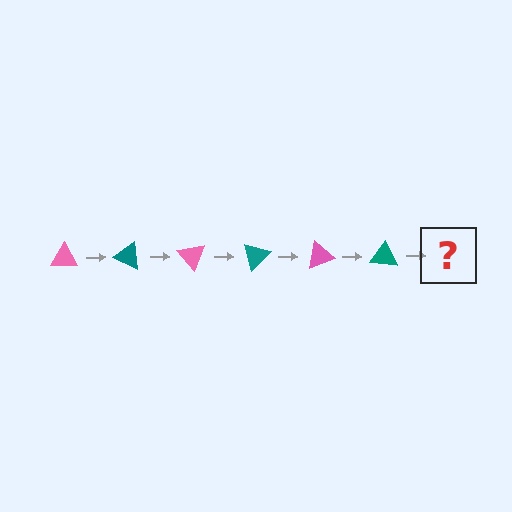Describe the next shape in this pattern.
It should be a pink triangle, rotated 150 degrees from the start.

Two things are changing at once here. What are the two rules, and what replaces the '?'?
The two rules are that it rotates 25 degrees each step and the color cycles through pink and teal. The '?' should be a pink triangle, rotated 150 degrees from the start.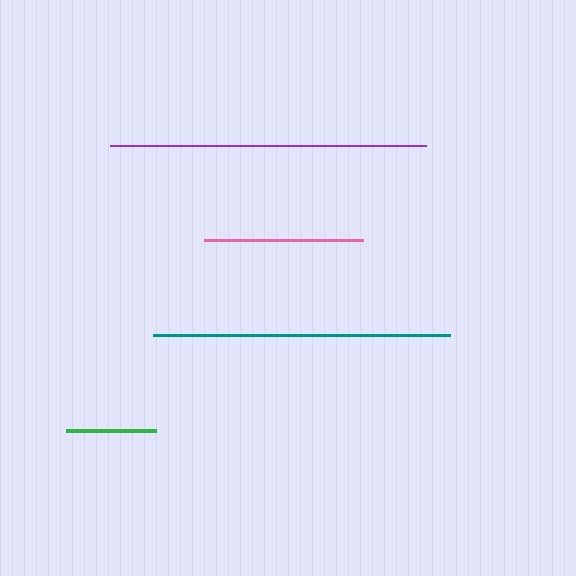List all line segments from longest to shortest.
From longest to shortest: purple, teal, pink, green.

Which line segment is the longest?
The purple line is the longest at approximately 315 pixels.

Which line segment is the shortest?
The green line is the shortest at approximately 89 pixels.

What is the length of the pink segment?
The pink segment is approximately 159 pixels long.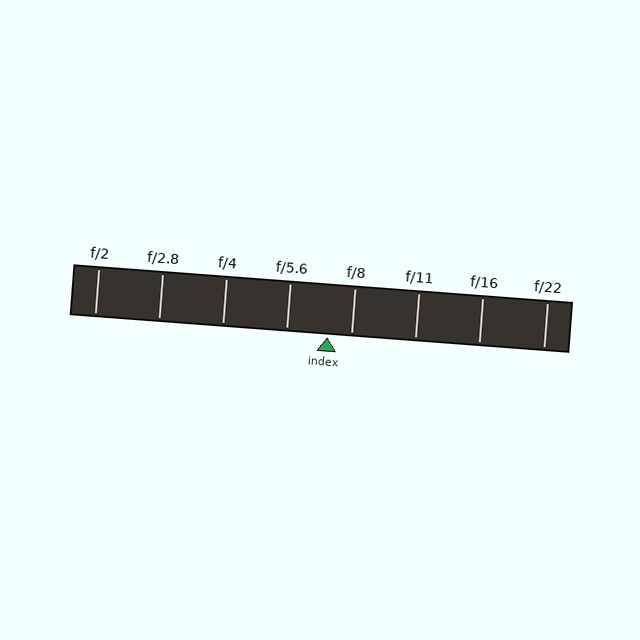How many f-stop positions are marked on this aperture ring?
There are 8 f-stop positions marked.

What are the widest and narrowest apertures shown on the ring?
The widest aperture shown is f/2 and the narrowest is f/22.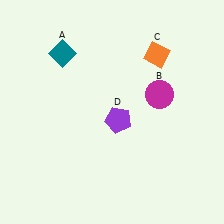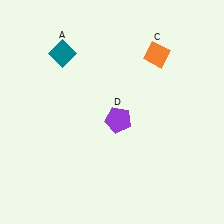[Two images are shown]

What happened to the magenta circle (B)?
The magenta circle (B) was removed in Image 2. It was in the top-right area of Image 1.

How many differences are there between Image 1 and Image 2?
There is 1 difference between the two images.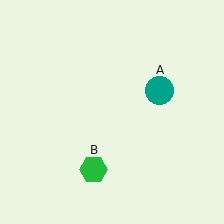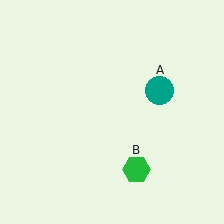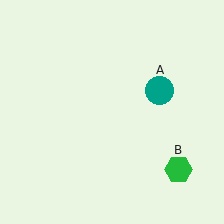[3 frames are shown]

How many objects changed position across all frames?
1 object changed position: green hexagon (object B).